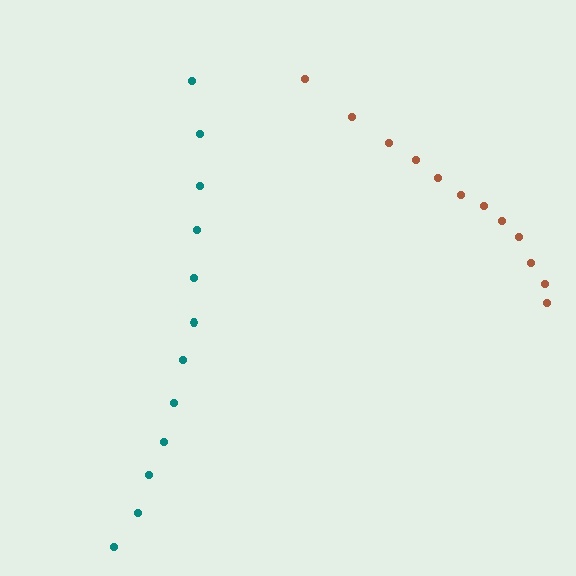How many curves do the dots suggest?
There are 2 distinct paths.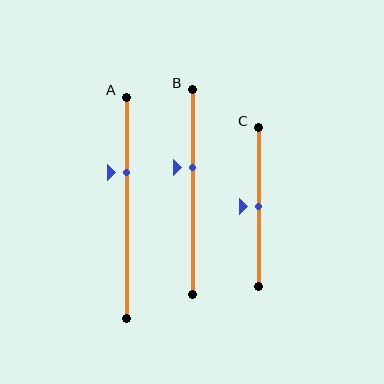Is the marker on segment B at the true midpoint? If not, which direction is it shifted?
No, the marker on segment B is shifted upward by about 12% of the segment length.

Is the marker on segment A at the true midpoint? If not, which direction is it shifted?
No, the marker on segment A is shifted upward by about 16% of the segment length.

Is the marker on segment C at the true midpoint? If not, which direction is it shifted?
Yes, the marker on segment C is at the true midpoint.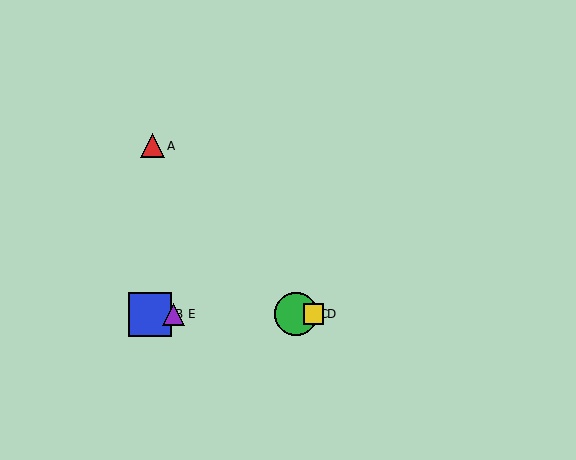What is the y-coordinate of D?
Object D is at y≈314.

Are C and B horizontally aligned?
Yes, both are at y≈314.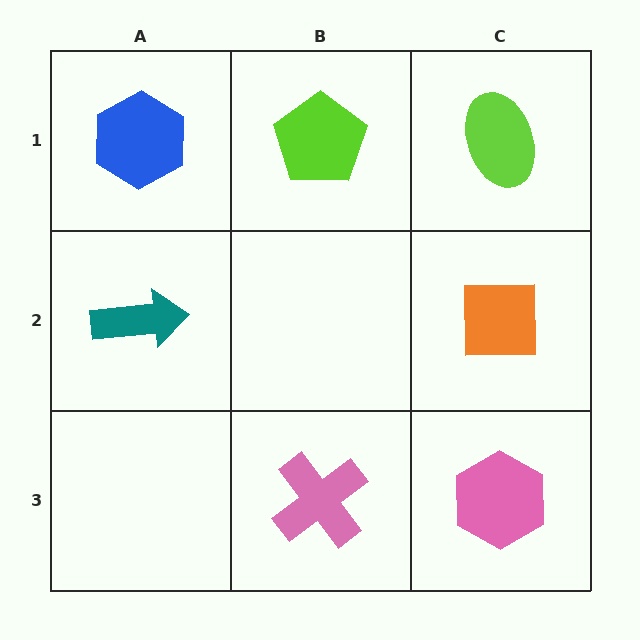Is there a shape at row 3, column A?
No, that cell is empty.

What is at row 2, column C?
An orange square.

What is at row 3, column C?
A pink hexagon.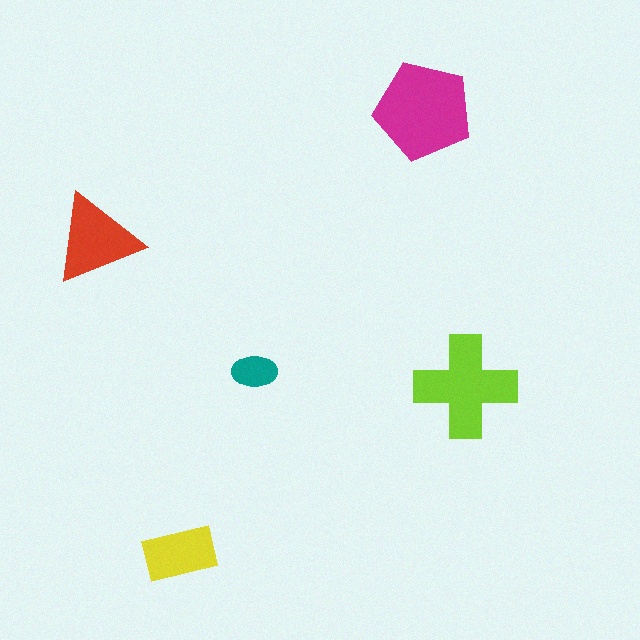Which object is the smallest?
The teal ellipse.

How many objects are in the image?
There are 5 objects in the image.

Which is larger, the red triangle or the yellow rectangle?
The red triangle.